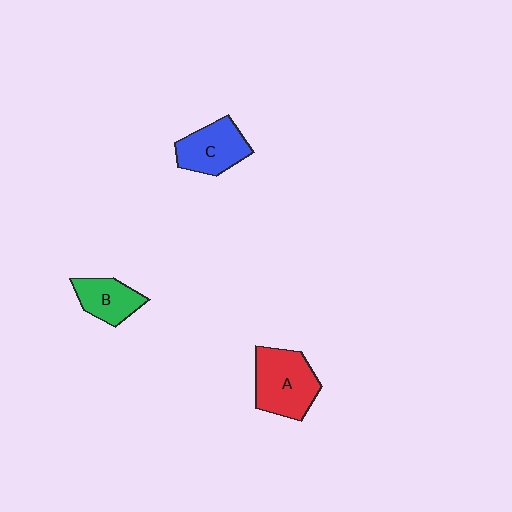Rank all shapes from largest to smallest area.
From largest to smallest: A (red), C (blue), B (green).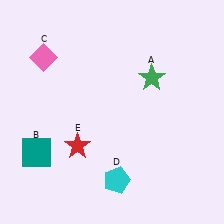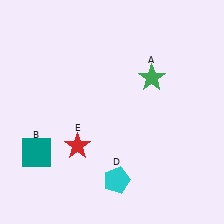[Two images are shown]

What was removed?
The pink diamond (C) was removed in Image 2.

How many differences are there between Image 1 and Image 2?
There is 1 difference between the two images.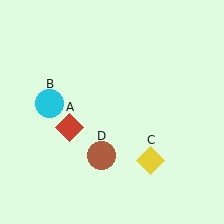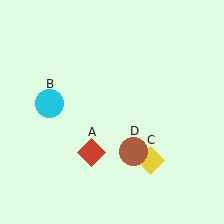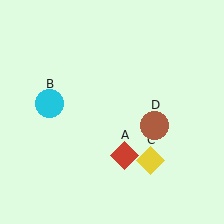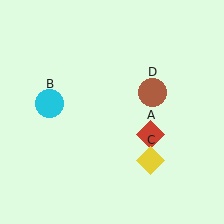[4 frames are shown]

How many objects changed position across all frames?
2 objects changed position: red diamond (object A), brown circle (object D).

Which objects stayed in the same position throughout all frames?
Cyan circle (object B) and yellow diamond (object C) remained stationary.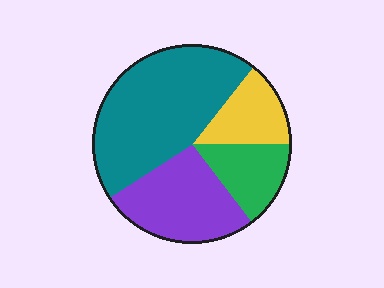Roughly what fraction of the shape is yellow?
Yellow covers around 15% of the shape.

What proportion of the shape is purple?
Purple takes up about one quarter (1/4) of the shape.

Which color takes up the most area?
Teal, at roughly 45%.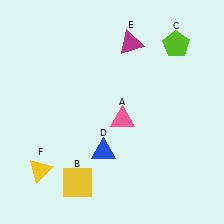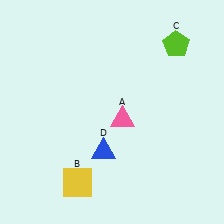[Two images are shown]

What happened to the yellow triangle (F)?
The yellow triangle (F) was removed in Image 2. It was in the bottom-left area of Image 1.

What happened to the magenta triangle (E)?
The magenta triangle (E) was removed in Image 2. It was in the top-right area of Image 1.